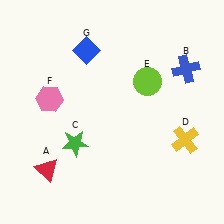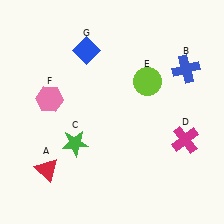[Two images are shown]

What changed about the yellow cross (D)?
In Image 1, D is yellow. In Image 2, it changed to magenta.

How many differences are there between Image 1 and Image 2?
There is 1 difference between the two images.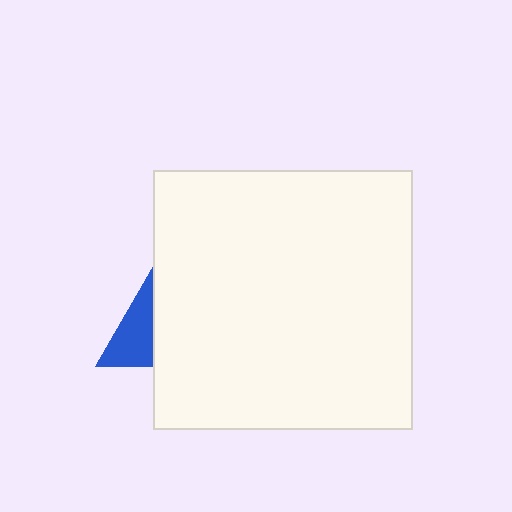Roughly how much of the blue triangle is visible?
A small part of it is visible (roughly 42%).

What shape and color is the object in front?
The object in front is a white square.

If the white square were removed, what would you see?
You would see the complete blue triangle.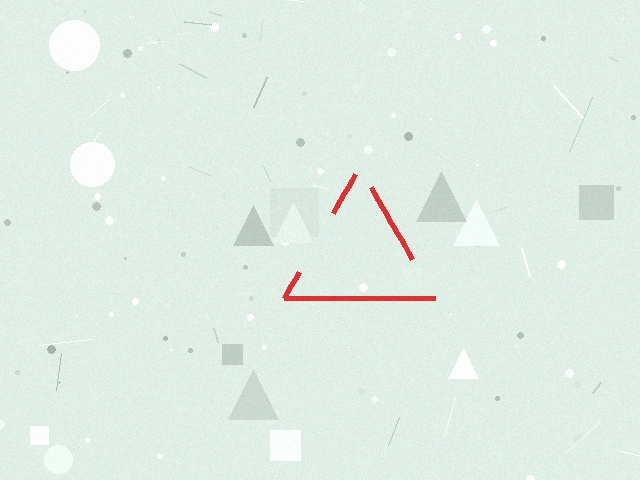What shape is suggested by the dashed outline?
The dashed outline suggests a triangle.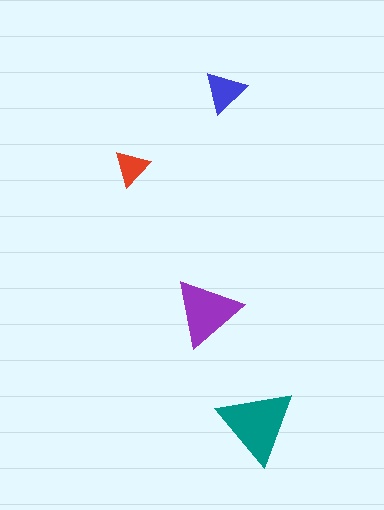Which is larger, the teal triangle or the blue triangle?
The teal one.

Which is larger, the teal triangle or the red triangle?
The teal one.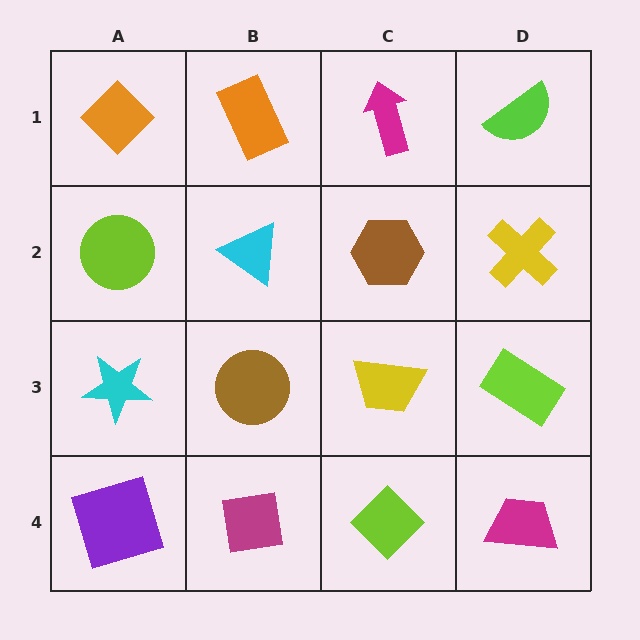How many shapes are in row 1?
4 shapes.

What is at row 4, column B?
A magenta square.